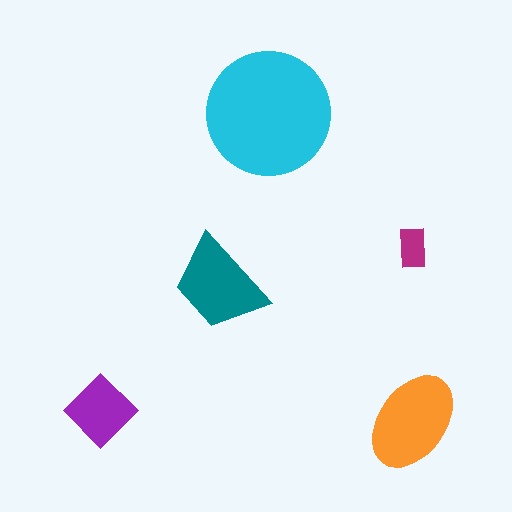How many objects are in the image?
There are 5 objects in the image.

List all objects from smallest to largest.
The magenta rectangle, the purple diamond, the teal trapezoid, the orange ellipse, the cyan circle.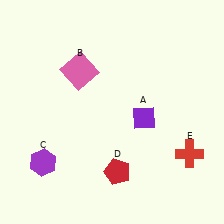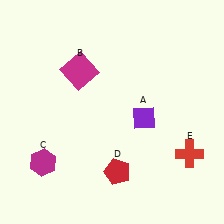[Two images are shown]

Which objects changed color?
B changed from pink to magenta. C changed from purple to magenta.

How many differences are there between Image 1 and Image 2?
There are 2 differences between the two images.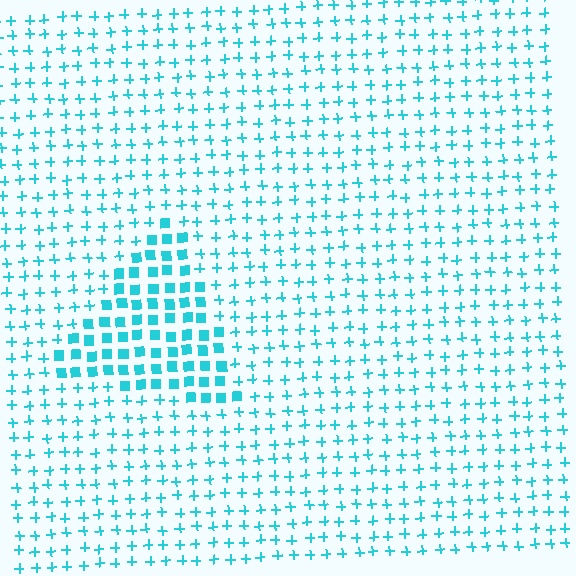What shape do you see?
I see a triangle.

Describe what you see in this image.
The image is filled with small cyan elements arranged in a uniform grid. A triangle-shaped region contains squares, while the surrounding area contains plus signs. The boundary is defined purely by the change in element shape.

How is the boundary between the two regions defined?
The boundary is defined by a change in element shape: squares inside vs. plus signs outside. All elements share the same color and spacing.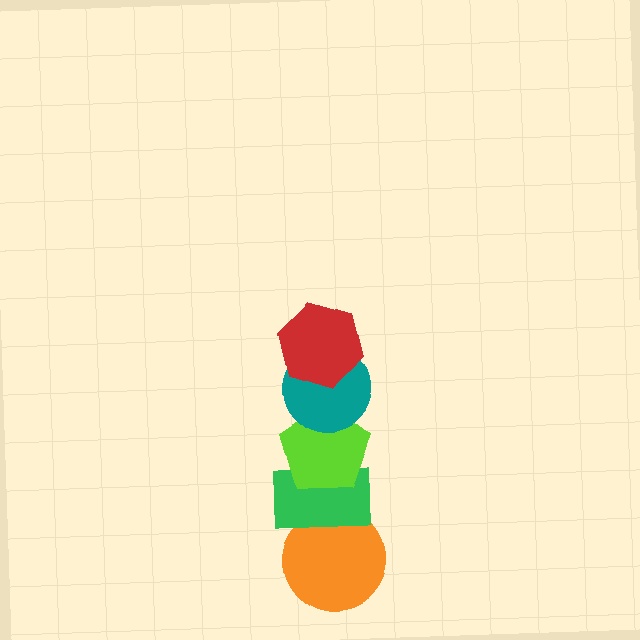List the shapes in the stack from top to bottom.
From top to bottom: the red hexagon, the teal circle, the lime pentagon, the green rectangle, the orange circle.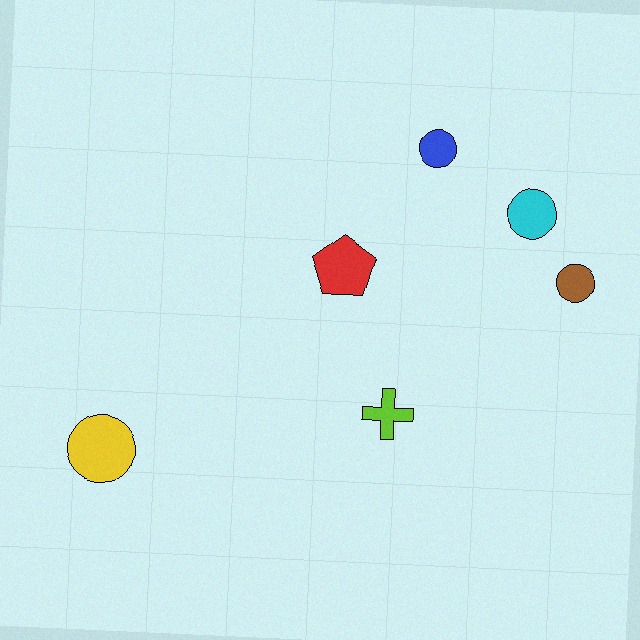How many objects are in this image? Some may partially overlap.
There are 6 objects.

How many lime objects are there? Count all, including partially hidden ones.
There is 1 lime object.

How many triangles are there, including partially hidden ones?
There are no triangles.